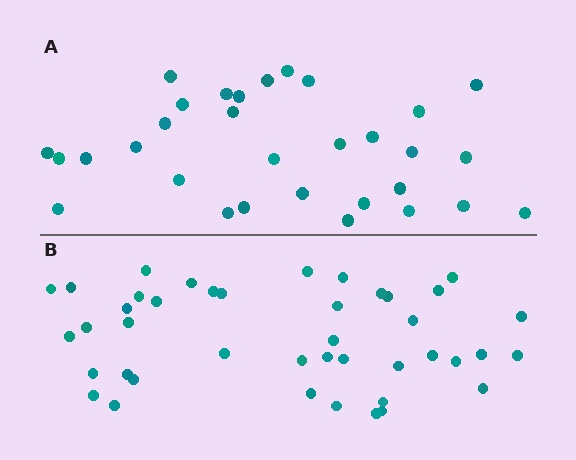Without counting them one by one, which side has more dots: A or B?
Region B (the bottom region) has more dots.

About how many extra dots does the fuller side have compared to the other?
Region B has roughly 12 or so more dots than region A.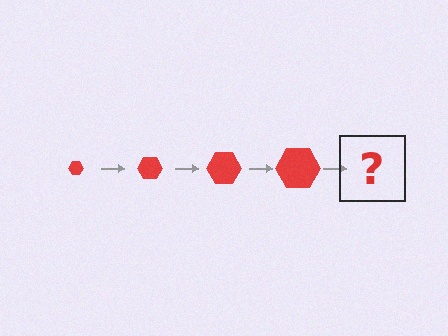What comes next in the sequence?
The next element should be a red hexagon, larger than the previous one.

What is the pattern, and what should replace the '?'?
The pattern is that the hexagon gets progressively larger each step. The '?' should be a red hexagon, larger than the previous one.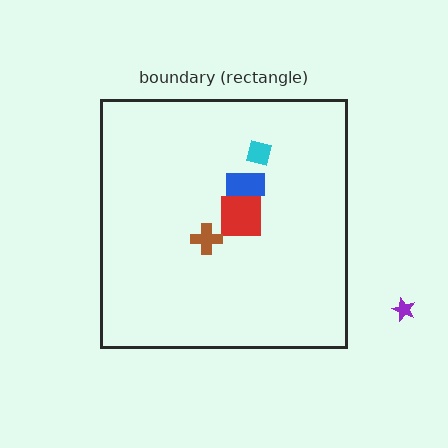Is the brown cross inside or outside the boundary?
Inside.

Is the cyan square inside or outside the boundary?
Inside.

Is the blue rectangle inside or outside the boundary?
Inside.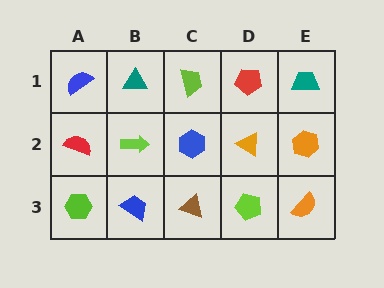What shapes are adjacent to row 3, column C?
A blue hexagon (row 2, column C), a blue trapezoid (row 3, column B), a lime pentagon (row 3, column D).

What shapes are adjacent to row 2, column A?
A blue semicircle (row 1, column A), a lime hexagon (row 3, column A), a lime arrow (row 2, column B).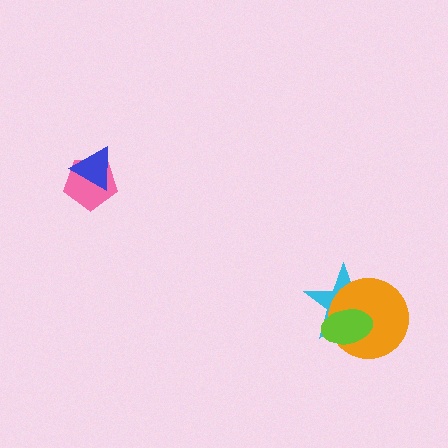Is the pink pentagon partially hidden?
Yes, it is partially covered by another shape.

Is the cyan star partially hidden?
Yes, it is partially covered by another shape.